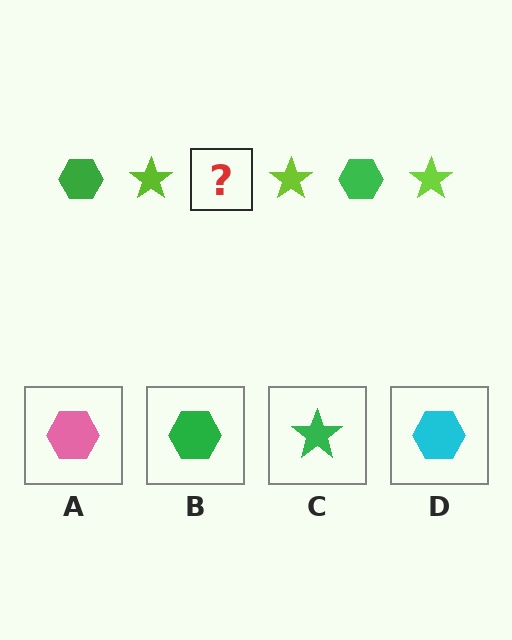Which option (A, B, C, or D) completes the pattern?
B.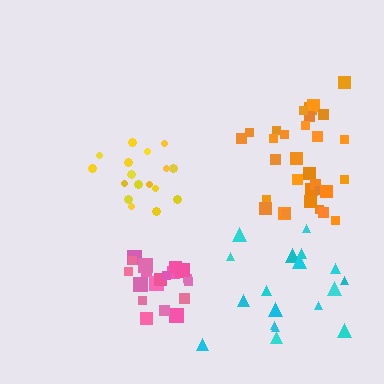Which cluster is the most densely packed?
Pink.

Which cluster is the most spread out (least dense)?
Cyan.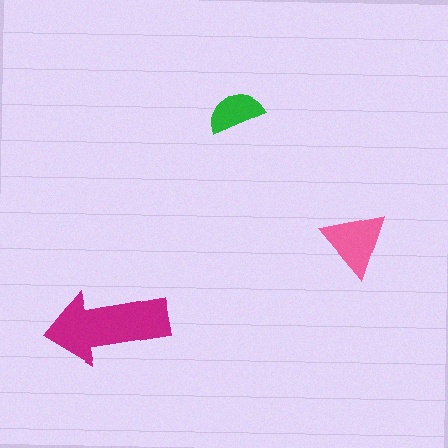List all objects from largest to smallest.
The magenta arrow, the pink triangle, the green semicircle.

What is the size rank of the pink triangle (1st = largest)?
2nd.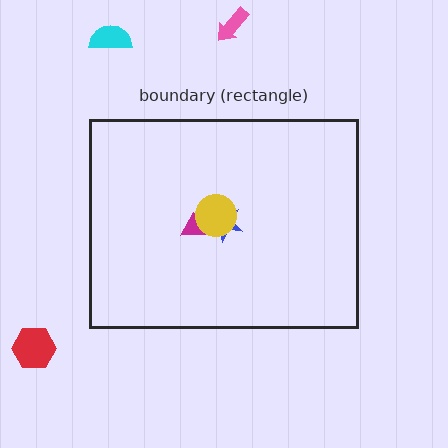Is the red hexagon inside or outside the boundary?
Outside.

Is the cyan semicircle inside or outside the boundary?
Outside.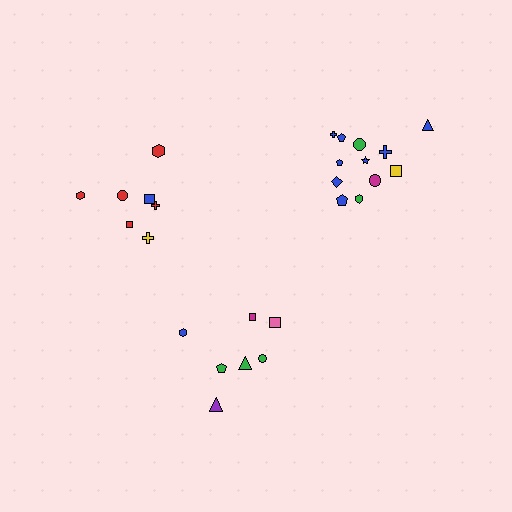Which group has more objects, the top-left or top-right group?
The top-right group.